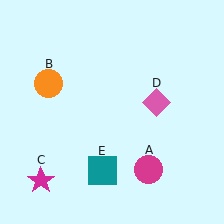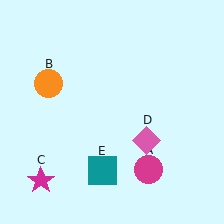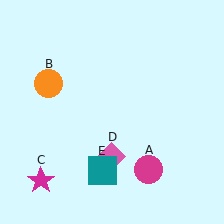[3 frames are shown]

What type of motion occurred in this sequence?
The pink diamond (object D) rotated clockwise around the center of the scene.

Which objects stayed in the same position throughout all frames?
Magenta circle (object A) and orange circle (object B) and magenta star (object C) and teal square (object E) remained stationary.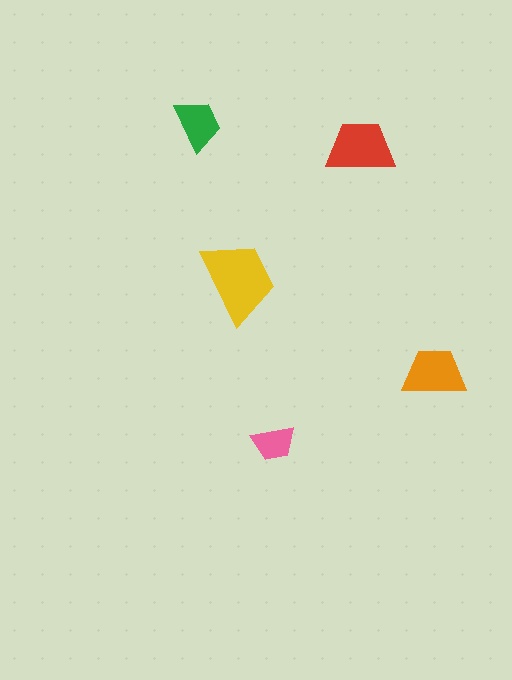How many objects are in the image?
There are 5 objects in the image.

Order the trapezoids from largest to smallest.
the yellow one, the red one, the orange one, the green one, the pink one.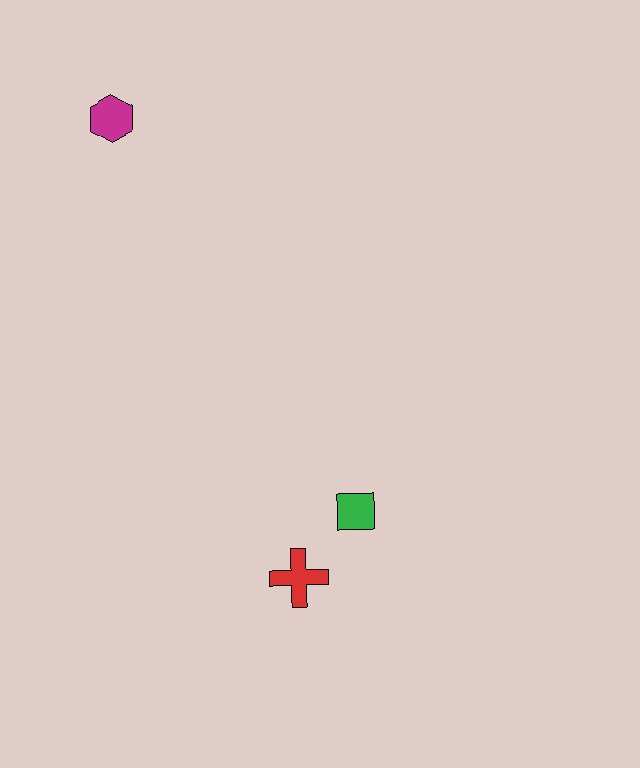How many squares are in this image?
There is 1 square.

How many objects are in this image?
There are 3 objects.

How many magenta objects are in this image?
There is 1 magenta object.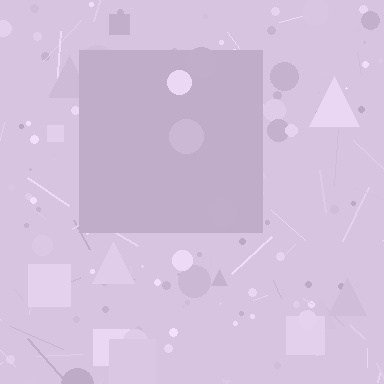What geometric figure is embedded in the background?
A square is embedded in the background.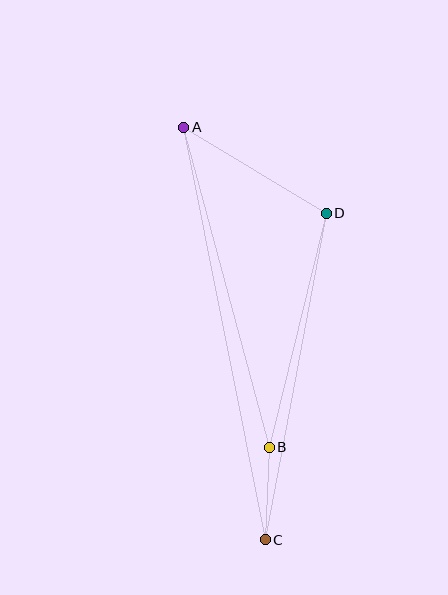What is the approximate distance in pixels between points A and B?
The distance between A and B is approximately 332 pixels.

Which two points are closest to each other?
Points B and C are closest to each other.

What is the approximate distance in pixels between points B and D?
The distance between B and D is approximately 241 pixels.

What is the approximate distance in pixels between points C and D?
The distance between C and D is approximately 332 pixels.